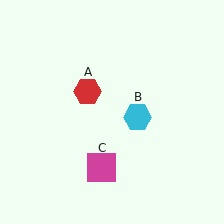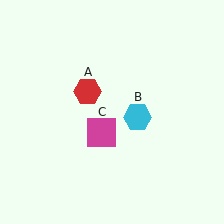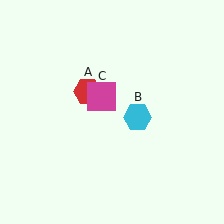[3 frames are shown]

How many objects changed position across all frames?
1 object changed position: magenta square (object C).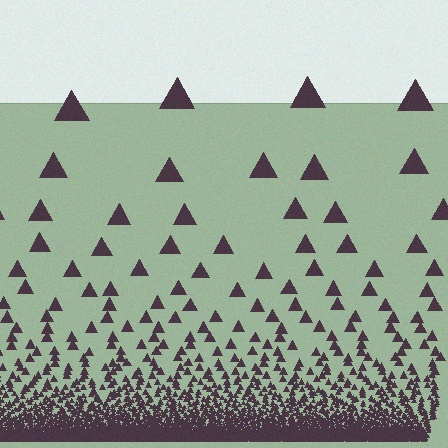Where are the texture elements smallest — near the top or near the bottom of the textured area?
Near the bottom.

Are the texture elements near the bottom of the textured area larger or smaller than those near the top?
Smaller. The gradient is inverted — elements near the bottom are smaller and denser.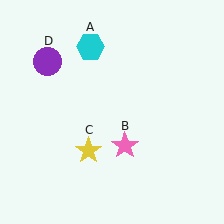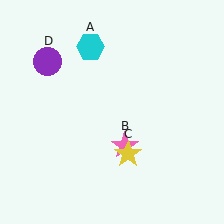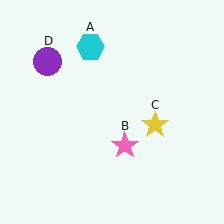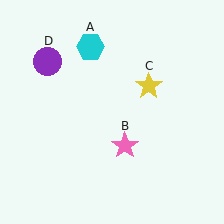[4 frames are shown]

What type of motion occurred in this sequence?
The yellow star (object C) rotated counterclockwise around the center of the scene.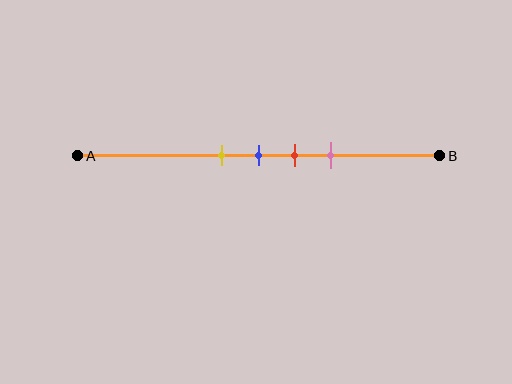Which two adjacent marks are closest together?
The yellow and blue marks are the closest adjacent pair.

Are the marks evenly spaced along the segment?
Yes, the marks are approximately evenly spaced.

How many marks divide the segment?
There are 4 marks dividing the segment.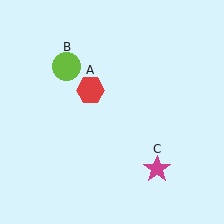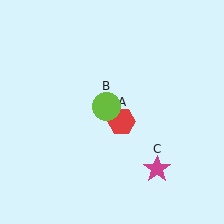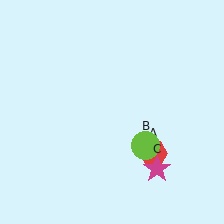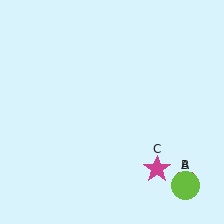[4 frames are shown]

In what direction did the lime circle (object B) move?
The lime circle (object B) moved down and to the right.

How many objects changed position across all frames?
2 objects changed position: red hexagon (object A), lime circle (object B).